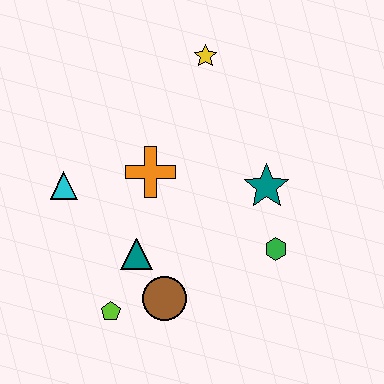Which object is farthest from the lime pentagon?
The yellow star is farthest from the lime pentagon.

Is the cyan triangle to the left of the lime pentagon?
Yes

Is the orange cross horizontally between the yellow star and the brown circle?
No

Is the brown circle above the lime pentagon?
Yes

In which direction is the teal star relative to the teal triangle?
The teal star is to the right of the teal triangle.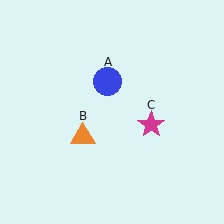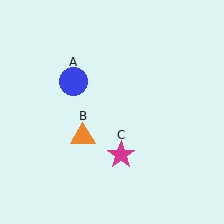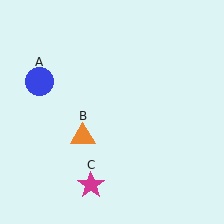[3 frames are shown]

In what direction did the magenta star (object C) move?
The magenta star (object C) moved down and to the left.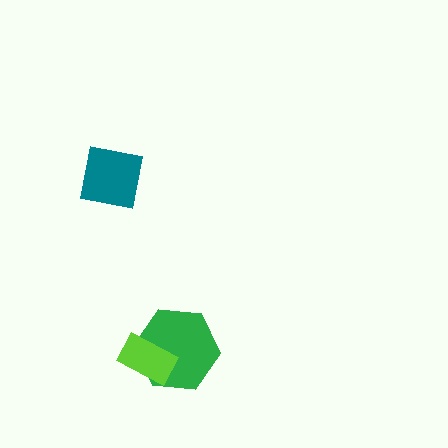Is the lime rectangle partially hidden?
No, no other shape covers it.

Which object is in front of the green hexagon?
The lime rectangle is in front of the green hexagon.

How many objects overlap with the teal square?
0 objects overlap with the teal square.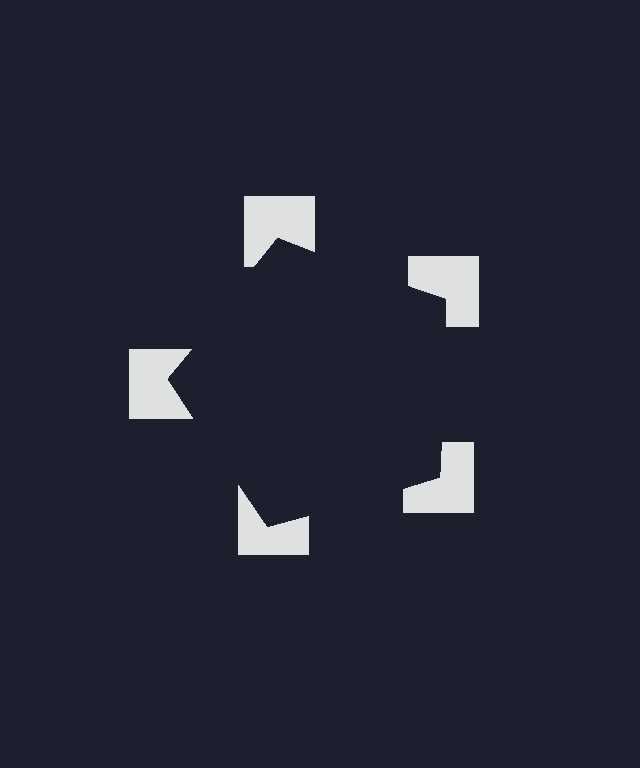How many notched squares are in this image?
There are 5 — one at each vertex of the illusory pentagon.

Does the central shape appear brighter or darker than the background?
It typically appears slightly darker than the background, even though no actual brightness change is drawn.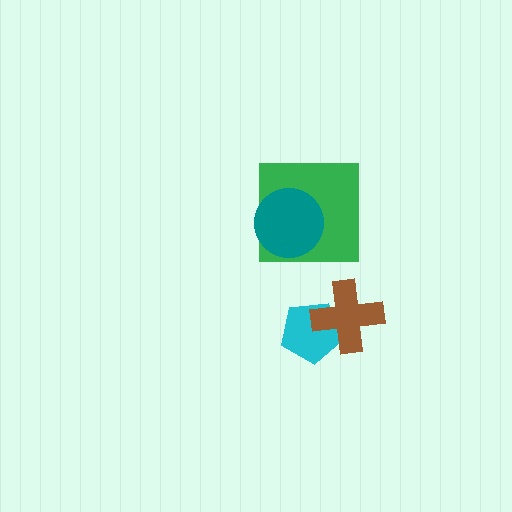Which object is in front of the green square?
The teal circle is in front of the green square.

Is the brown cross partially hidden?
No, no other shape covers it.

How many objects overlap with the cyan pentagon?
1 object overlaps with the cyan pentagon.